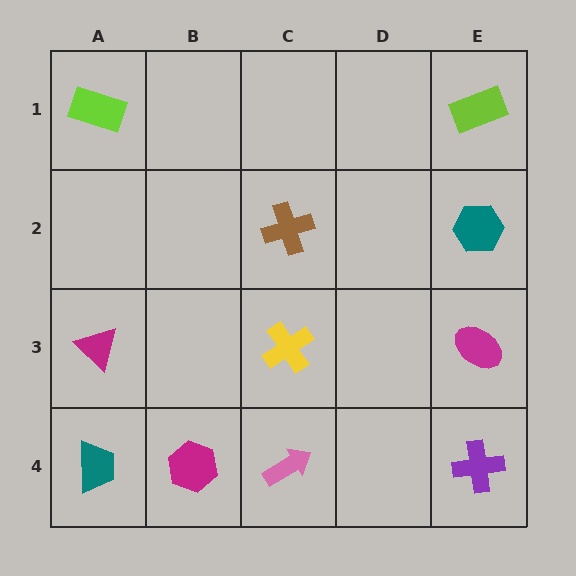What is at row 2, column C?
A brown cross.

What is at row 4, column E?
A purple cross.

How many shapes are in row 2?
2 shapes.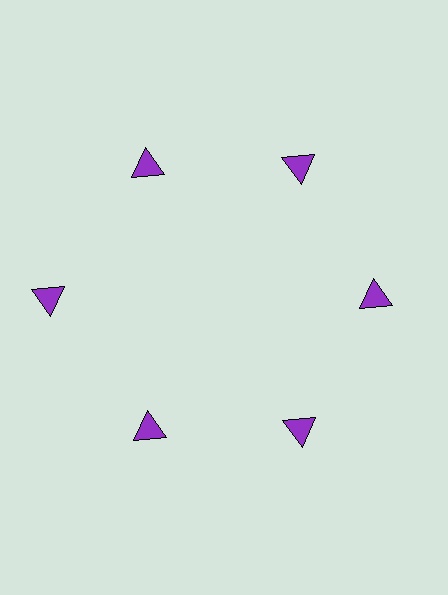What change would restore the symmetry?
The symmetry would be restored by moving it inward, back onto the ring so that all 6 triangles sit at equal angles and equal distance from the center.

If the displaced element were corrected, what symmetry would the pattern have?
It would have 6-fold rotational symmetry — the pattern would map onto itself every 60 degrees.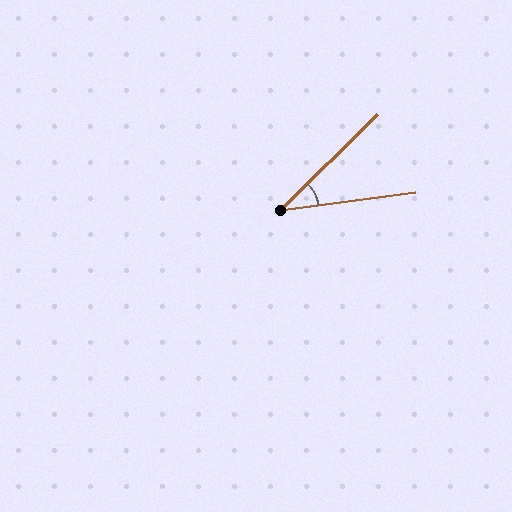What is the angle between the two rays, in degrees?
Approximately 37 degrees.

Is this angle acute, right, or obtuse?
It is acute.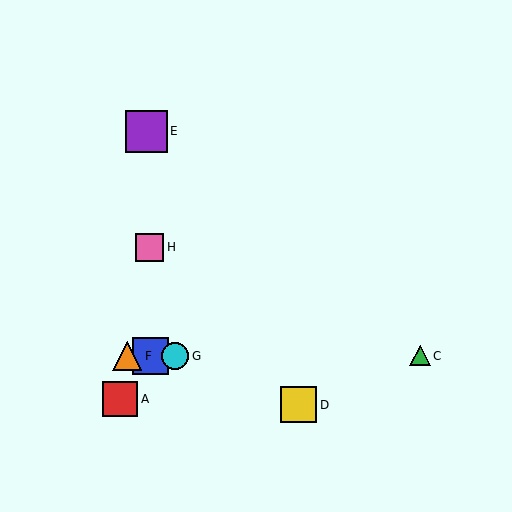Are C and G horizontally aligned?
Yes, both are at y≈356.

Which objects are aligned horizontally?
Objects B, C, F, G are aligned horizontally.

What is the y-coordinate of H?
Object H is at y≈247.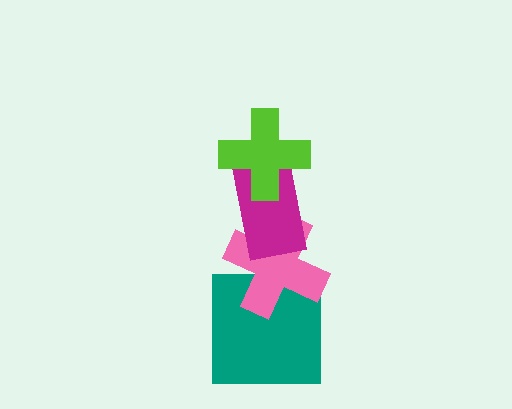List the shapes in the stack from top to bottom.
From top to bottom: the lime cross, the magenta rectangle, the pink cross, the teal square.